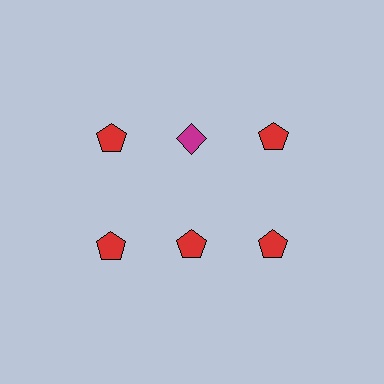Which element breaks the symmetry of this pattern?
The magenta diamond in the top row, second from left column breaks the symmetry. All other shapes are red pentagons.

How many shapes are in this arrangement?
There are 6 shapes arranged in a grid pattern.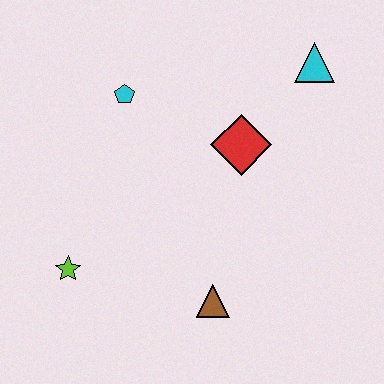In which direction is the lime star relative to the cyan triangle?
The lime star is to the left of the cyan triangle.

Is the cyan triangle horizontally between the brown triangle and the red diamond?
No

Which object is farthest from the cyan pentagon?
The brown triangle is farthest from the cyan pentagon.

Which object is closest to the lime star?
The brown triangle is closest to the lime star.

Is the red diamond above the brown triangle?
Yes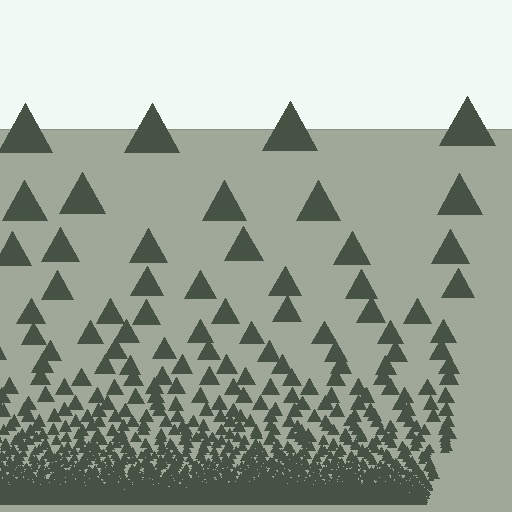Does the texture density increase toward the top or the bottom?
Density increases toward the bottom.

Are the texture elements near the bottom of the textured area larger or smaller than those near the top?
Smaller. The gradient is inverted — elements near the bottom are smaller and denser.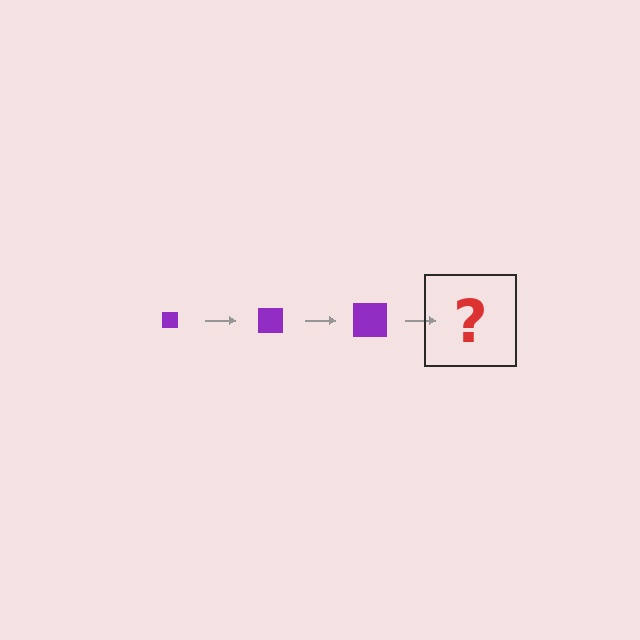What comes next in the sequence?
The next element should be a purple square, larger than the previous one.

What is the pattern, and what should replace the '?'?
The pattern is that the square gets progressively larger each step. The '?' should be a purple square, larger than the previous one.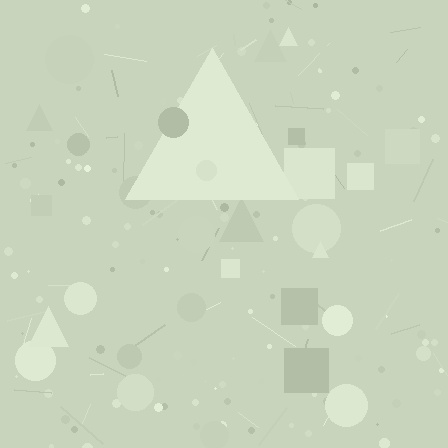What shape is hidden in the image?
A triangle is hidden in the image.